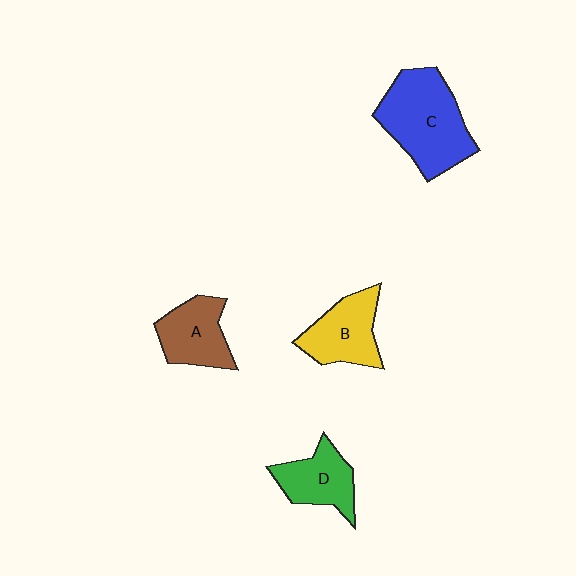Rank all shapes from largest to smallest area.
From largest to smallest: C (blue), B (yellow), A (brown), D (green).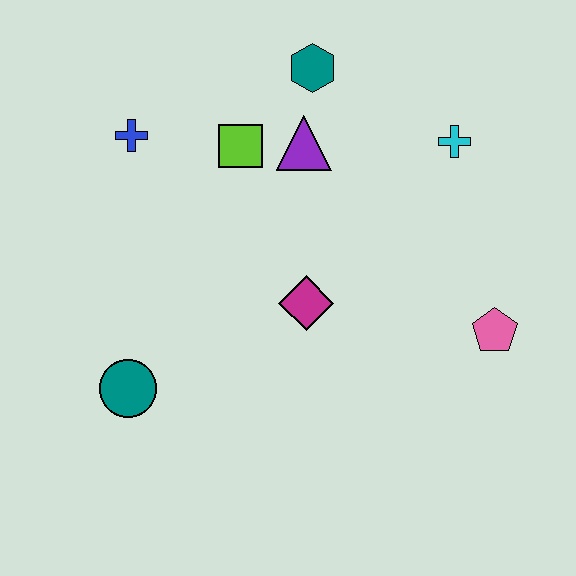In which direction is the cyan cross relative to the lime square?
The cyan cross is to the right of the lime square.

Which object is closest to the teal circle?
The magenta diamond is closest to the teal circle.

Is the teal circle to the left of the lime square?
Yes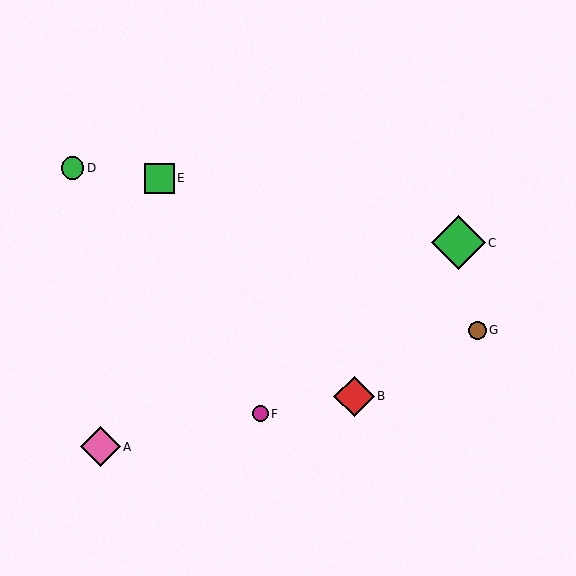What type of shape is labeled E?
Shape E is a green square.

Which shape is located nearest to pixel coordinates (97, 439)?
The pink diamond (labeled A) at (101, 447) is nearest to that location.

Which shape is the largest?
The green diamond (labeled C) is the largest.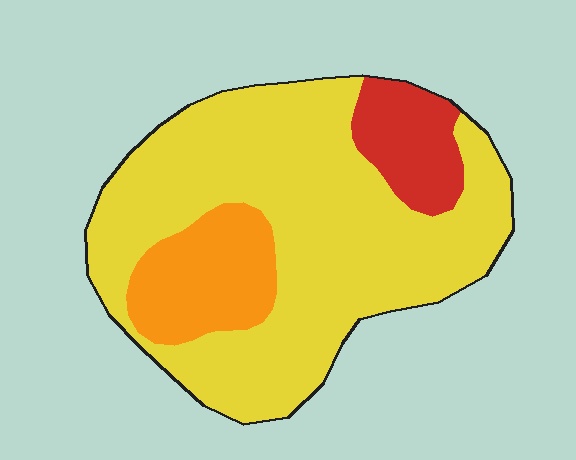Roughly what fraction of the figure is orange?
Orange covers roughly 15% of the figure.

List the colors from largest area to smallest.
From largest to smallest: yellow, orange, red.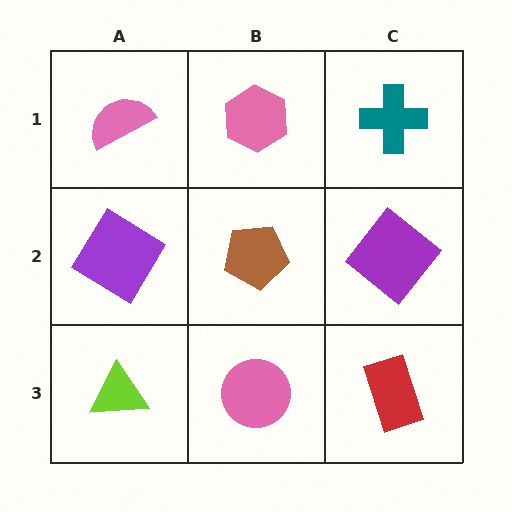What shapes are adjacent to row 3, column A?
A purple diamond (row 2, column A), a pink circle (row 3, column B).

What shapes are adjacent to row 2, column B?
A pink hexagon (row 1, column B), a pink circle (row 3, column B), a purple diamond (row 2, column A), a purple diamond (row 2, column C).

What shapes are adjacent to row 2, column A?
A pink semicircle (row 1, column A), a lime triangle (row 3, column A), a brown pentagon (row 2, column B).